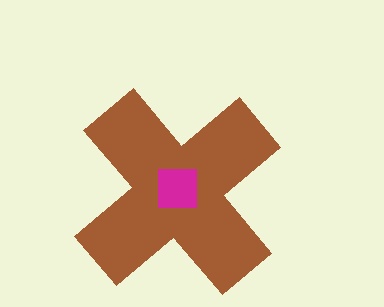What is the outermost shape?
The brown cross.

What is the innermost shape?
The magenta square.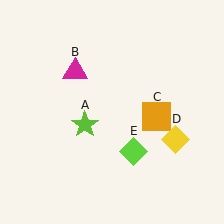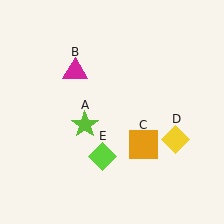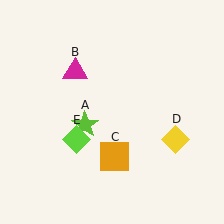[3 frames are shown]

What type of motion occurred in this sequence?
The orange square (object C), lime diamond (object E) rotated clockwise around the center of the scene.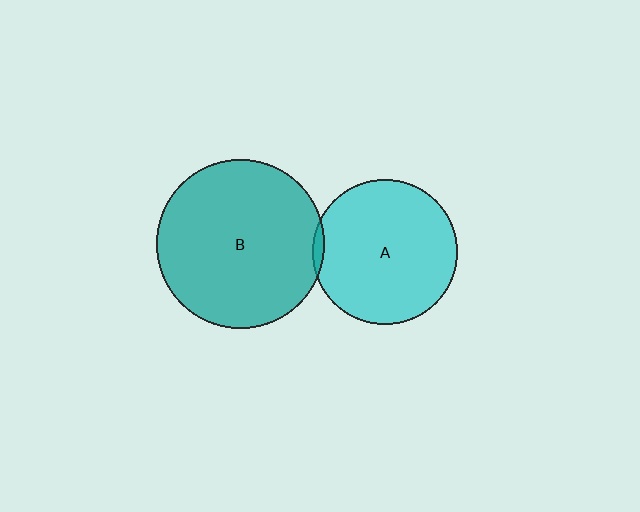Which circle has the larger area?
Circle B (teal).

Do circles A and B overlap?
Yes.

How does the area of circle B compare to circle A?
Approximately 1.3 times.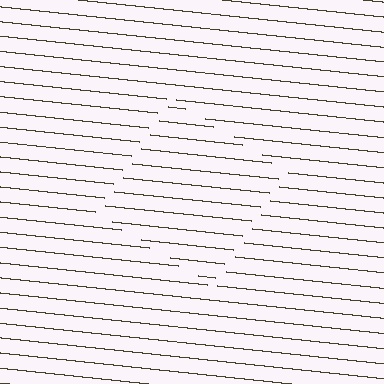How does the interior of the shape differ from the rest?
The interior of the shape contains the same grating, shifted by half a period — the contour is defined by the phase discontinuity where line-ends from the inner and outer gratings abut.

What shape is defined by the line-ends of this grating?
An illusory square. The interior of the shape contains the same grating, shifted by half a period — the contour is defined by the phase discontinuity where line-ends from the inner and outer gratings abut.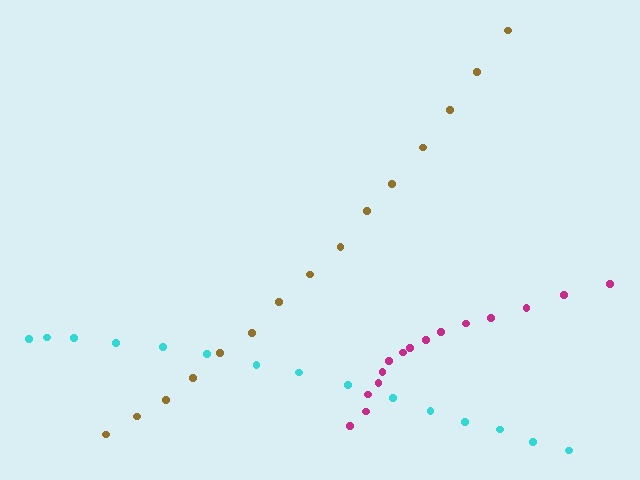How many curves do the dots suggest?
There are 3 distinct paths.